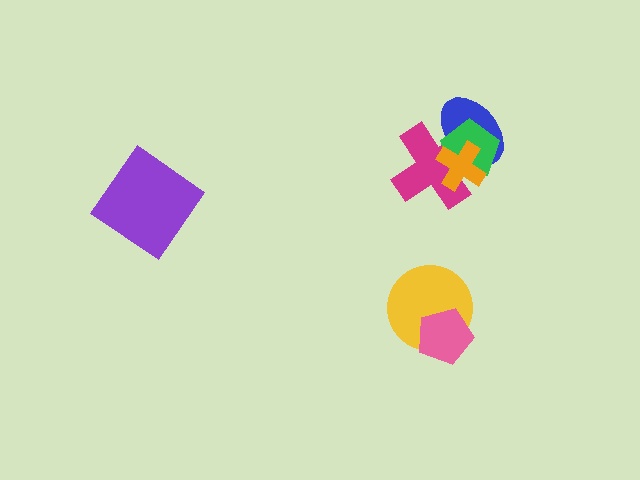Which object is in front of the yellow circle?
The pink pentagon is in front of the yellow circle.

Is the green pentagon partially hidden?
Yes, it is partially covered by another shape.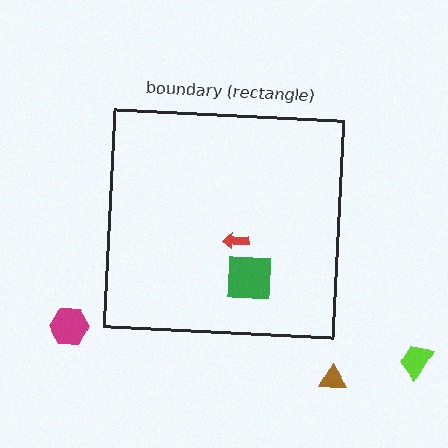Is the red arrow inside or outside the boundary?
Inside.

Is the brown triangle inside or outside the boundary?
Outside.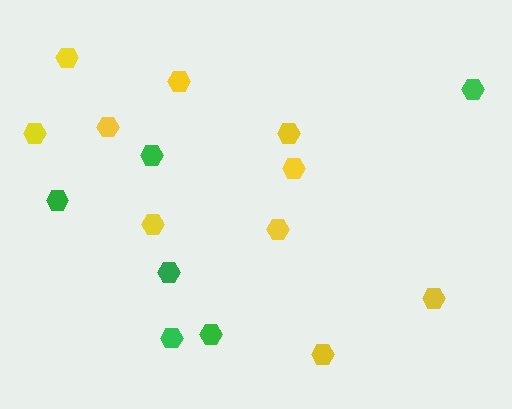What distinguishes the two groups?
There are 2 groups: one group of green hexagons (6) and one group of yellow hexagons (10).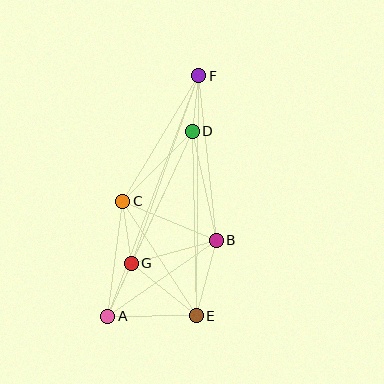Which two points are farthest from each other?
Points A and F are farthest from each other.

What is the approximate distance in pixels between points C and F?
The distance between C and F is approximately 147 pixels.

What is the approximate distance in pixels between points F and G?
The distance between F and G is approximately 199 pixels.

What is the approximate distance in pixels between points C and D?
The distance between C and D is approximately 99 pixels.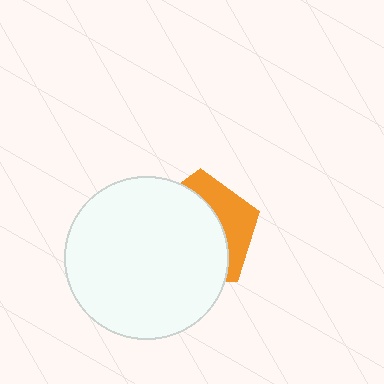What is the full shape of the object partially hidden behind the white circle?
The partially hidden object is an orange pentagon.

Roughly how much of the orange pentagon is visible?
A small part of it is visible (roughly 33%).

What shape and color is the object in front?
The object in front is a white circle.